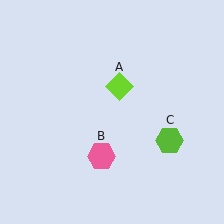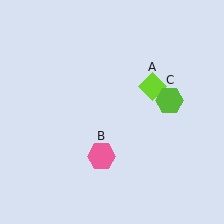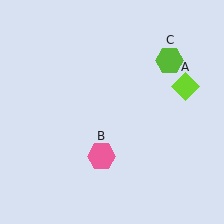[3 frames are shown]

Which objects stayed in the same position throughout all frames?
Pink hexagon (object B) remained stationary.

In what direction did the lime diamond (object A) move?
The lime diamond (object A) moved right.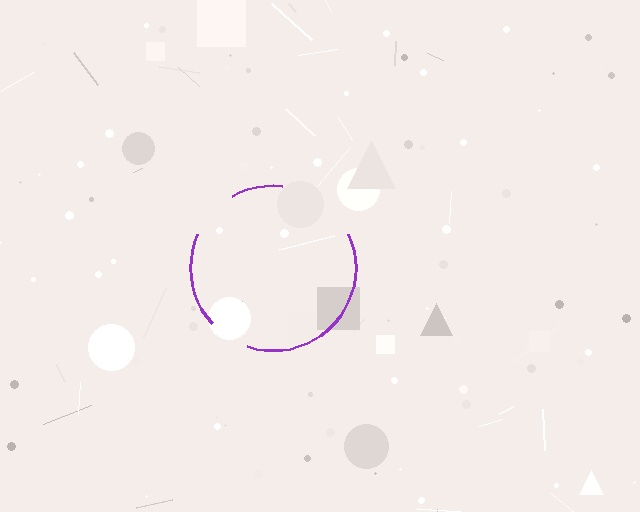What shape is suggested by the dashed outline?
The dashed outline suggests a circle.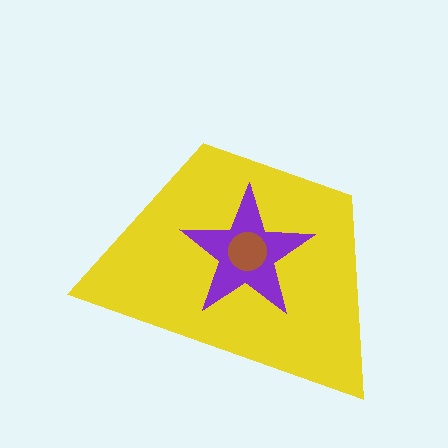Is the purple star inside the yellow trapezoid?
Yes.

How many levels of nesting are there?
3.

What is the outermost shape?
The yellow trapezoid.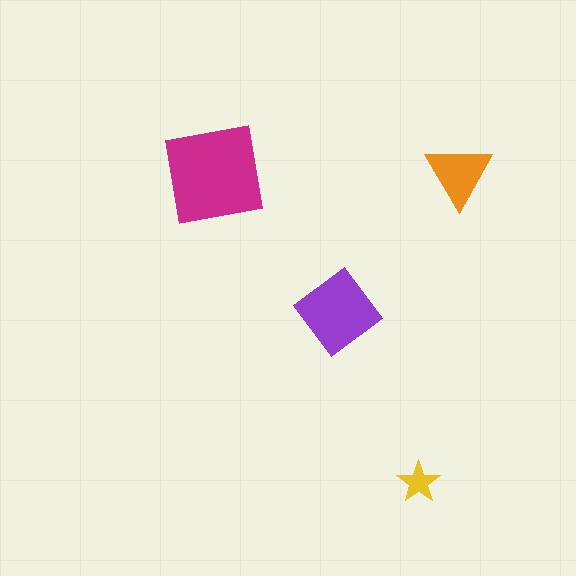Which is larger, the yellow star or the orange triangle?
The orange triangle.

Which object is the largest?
The magenta square.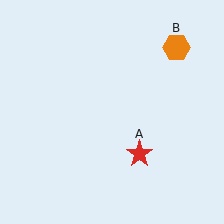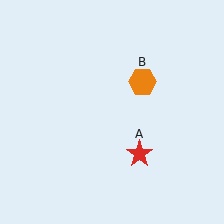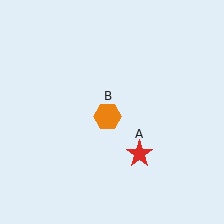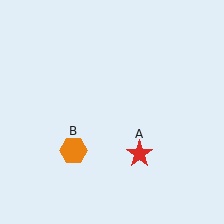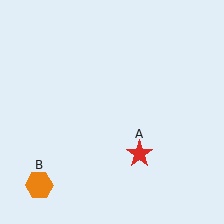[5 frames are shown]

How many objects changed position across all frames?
1 object changed position: orange hexagon (object B).